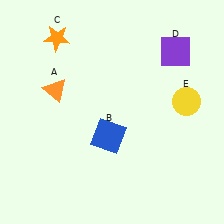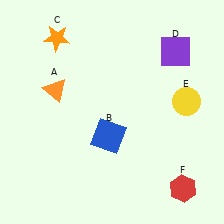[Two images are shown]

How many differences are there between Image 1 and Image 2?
There is 1 difference between the two images.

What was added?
A red hexagon (F) was added in Image 2.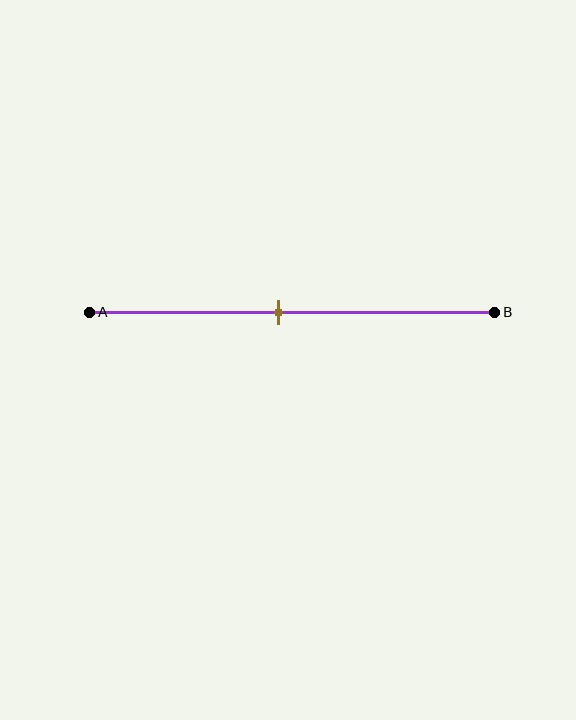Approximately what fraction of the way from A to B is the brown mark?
The brown mark is approximately 45% of the way from A to B.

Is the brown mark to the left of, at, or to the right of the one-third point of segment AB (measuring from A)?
The brown mark is to the right of the one-third point of segment AB.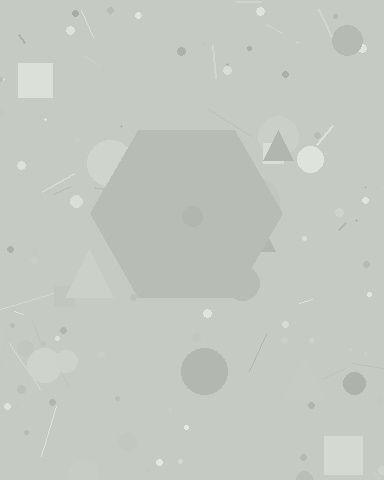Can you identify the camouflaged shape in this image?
The camouflaged shape is a hexagon.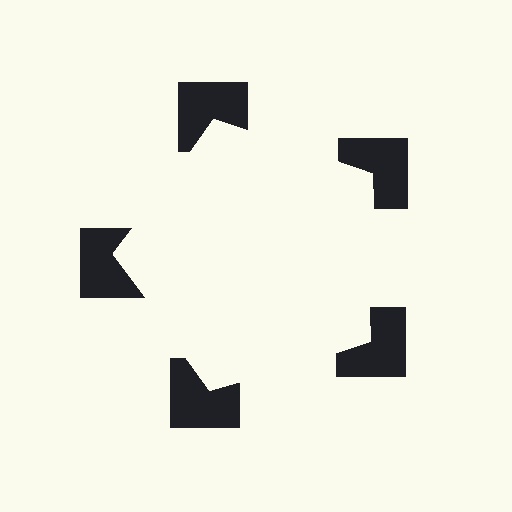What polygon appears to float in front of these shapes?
An illusory pentagon — its edges are inferred from the aligned wedge cuts in the notched squares, not physically drawn.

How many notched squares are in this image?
There are 5 — one at each vertex of the illusory pentagon.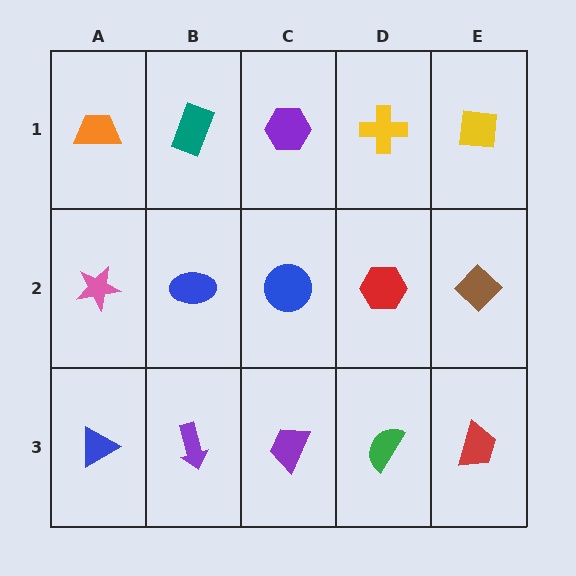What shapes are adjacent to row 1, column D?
A red hexagon (row 2, column D), a purple hexagon (row 1, column C), a yellow square (row 1, column E).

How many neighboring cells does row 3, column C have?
3.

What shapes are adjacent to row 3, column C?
A blue circle (row 2, column C), a purple arrow (row 3, column B), a green semicircle (row 3, column D).